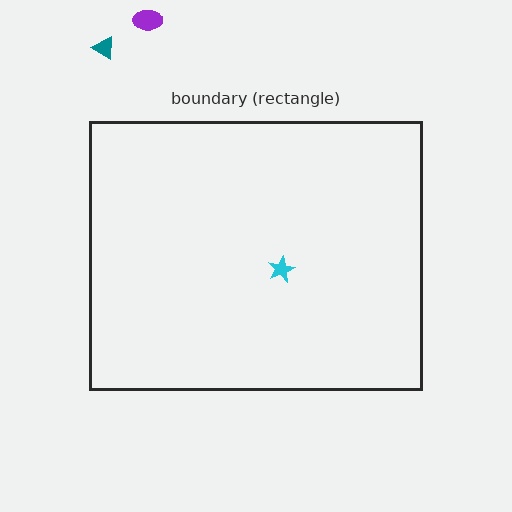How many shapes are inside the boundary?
1 inside, 2 outside.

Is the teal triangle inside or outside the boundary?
Outside.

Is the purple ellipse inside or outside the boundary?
Outside.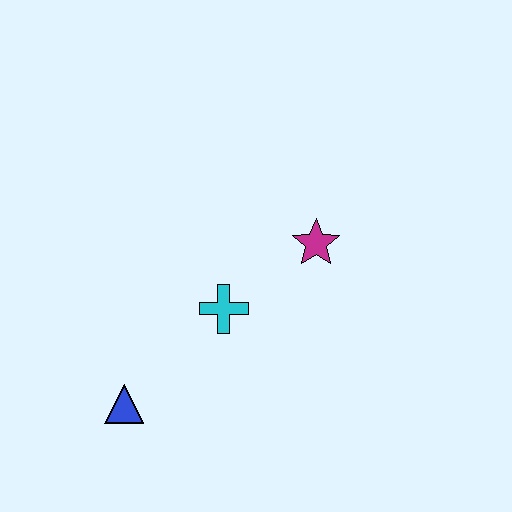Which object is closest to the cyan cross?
The magenta star is closest to the cyan cross.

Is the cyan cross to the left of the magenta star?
Yes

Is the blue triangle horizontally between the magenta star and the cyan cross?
No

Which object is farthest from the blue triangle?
The magenta star is farthest from the blue triangle.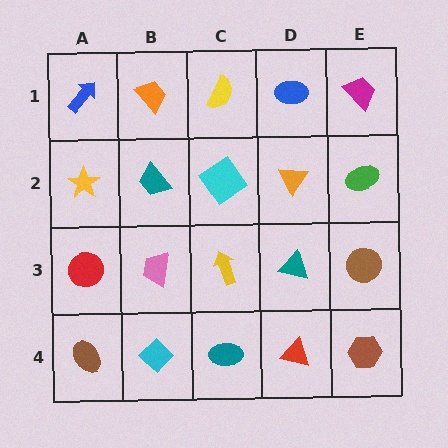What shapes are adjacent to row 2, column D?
A blue ellipse (row 1, column D), a teal triangle (row 3, column D), a cyan diamond (row 2, column C), a green ellipse (row 2, column E).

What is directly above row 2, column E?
A magenta trapezoid.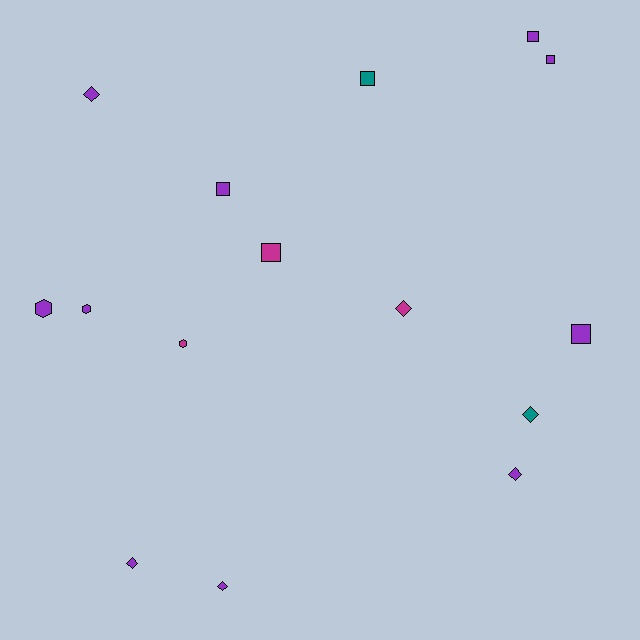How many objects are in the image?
There are 15 objects.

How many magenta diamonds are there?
There is 1 magenta diamond.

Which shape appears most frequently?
Square, with 6 objects.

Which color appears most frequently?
Purple, with 10 objects.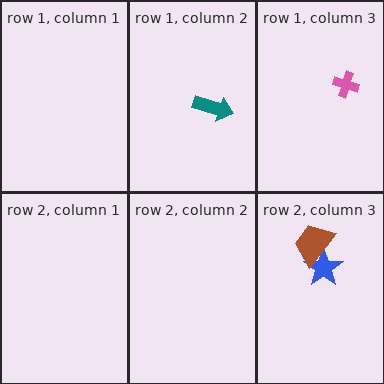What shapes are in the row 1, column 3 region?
The pink cross.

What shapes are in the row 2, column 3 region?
The blue star, the brown trapezoid.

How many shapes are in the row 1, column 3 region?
1.